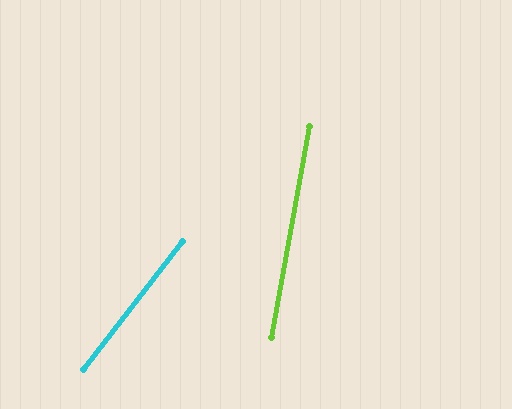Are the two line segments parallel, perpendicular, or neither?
Neither parallel nor perpendicular — they differ by about 28°.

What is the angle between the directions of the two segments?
Approximately 28 degrees.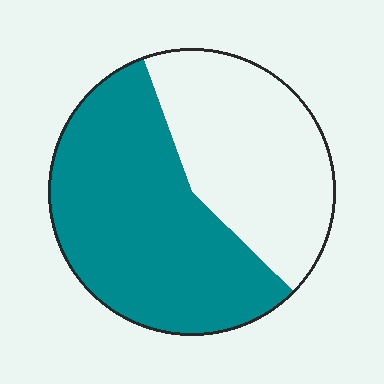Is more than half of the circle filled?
Yes.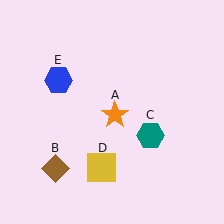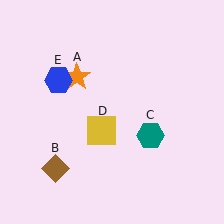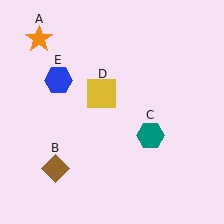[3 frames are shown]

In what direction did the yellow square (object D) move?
The yellow square (object D) moved up.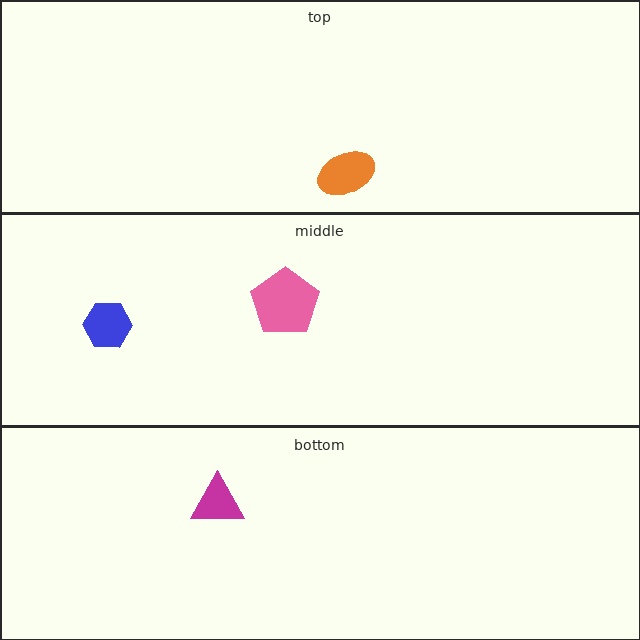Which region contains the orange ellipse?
The top region.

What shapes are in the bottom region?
The magenta triangle.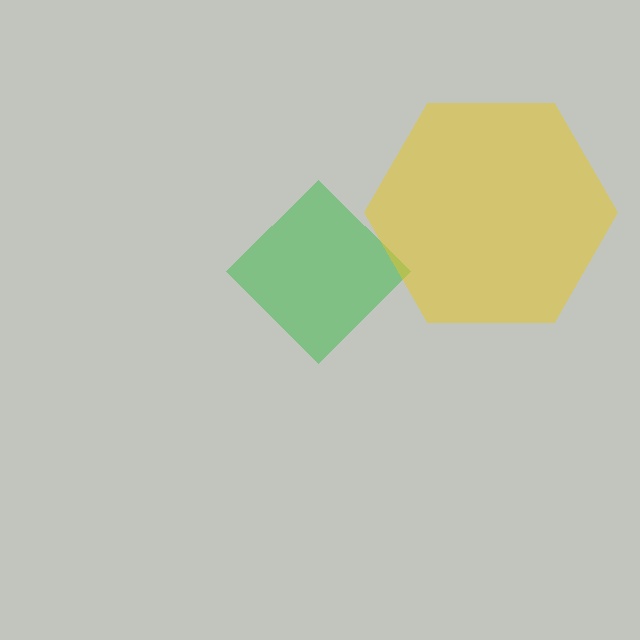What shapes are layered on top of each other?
The layered shapes are: a green diamond, a yellow hexagon.